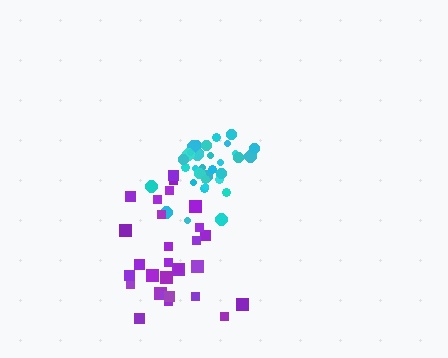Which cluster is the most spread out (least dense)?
Purple.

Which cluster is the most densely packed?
Cyan.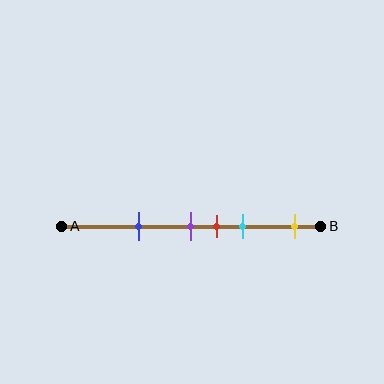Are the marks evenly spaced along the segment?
No, the marks are not evenly spaced.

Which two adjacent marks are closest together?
The purple and red marks are the closest adjacent pair.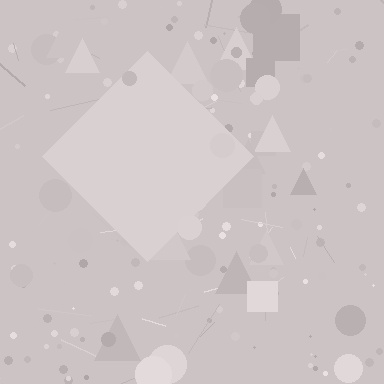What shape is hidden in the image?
A diamond is hidden in the image.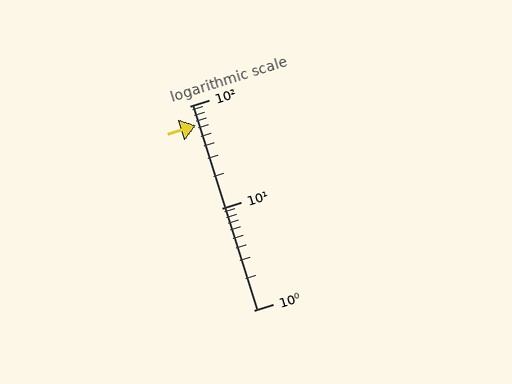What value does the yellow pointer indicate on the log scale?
The pointer indicates approximately 65.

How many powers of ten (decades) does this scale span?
The scale spans 2 decades, from 1 to 100.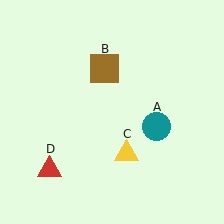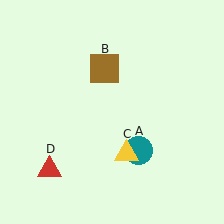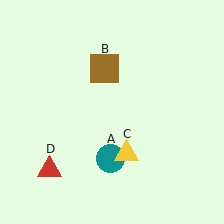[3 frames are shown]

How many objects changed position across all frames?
1 object changed position: teal circle (object A).